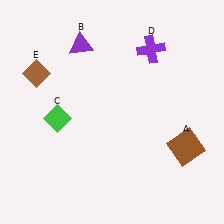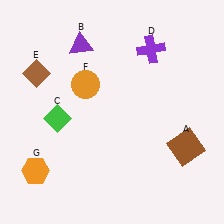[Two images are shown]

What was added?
An orange circle (F), an orange hexagon (G) were added in Image 2.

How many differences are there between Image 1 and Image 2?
There are 2 differences between the two images.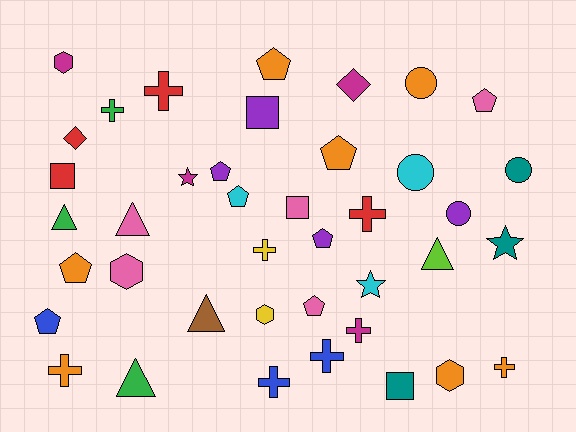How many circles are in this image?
There are 4 circles.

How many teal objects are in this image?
There are 3 teal objects.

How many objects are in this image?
There are 40 objects.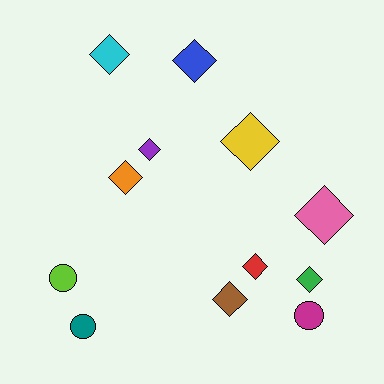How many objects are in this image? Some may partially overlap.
There are 12 objects.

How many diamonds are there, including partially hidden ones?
There are 9 diamonds.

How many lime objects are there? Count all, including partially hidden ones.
There is 1 lime object.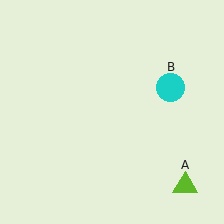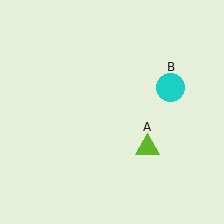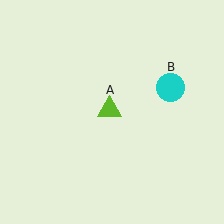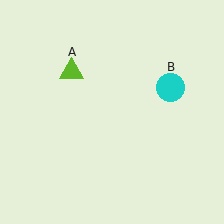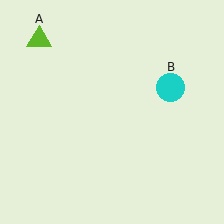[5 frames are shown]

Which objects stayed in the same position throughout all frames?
Cyan circle (object B) remained stationary.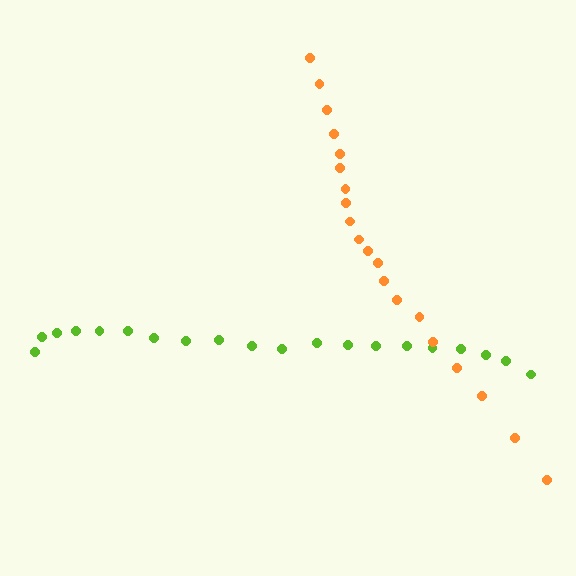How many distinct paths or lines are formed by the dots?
There are 2 distinct paths.